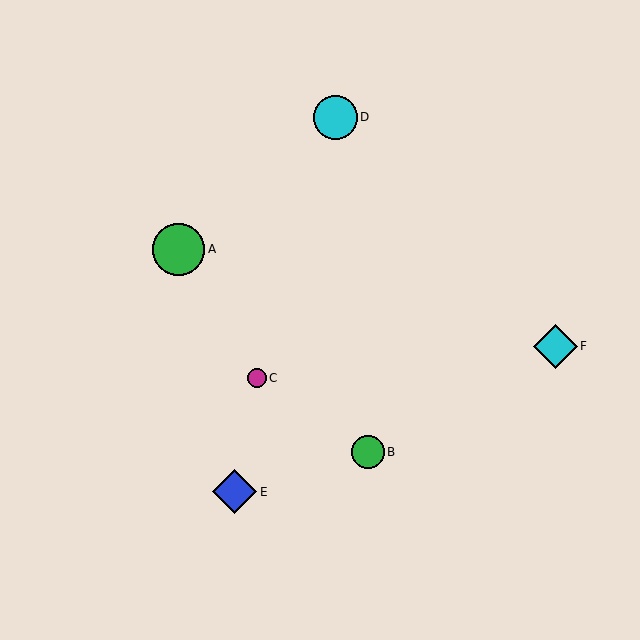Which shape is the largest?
The green circle (labeled A) is the largest.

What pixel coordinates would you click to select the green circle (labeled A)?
Click at (179, 249) to select the green circle A.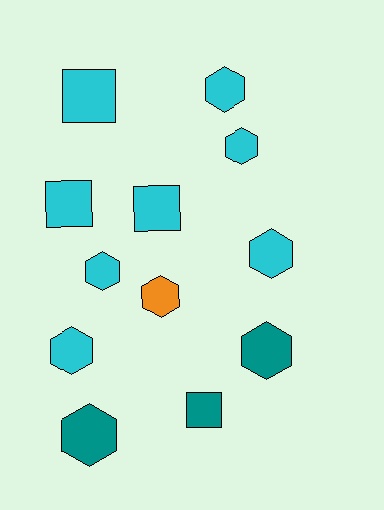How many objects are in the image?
There are 12 objects.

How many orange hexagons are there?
There is 1 orange hexagon.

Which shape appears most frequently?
Hexagon, with 8 objects.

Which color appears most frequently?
Cyan, with 8 objects.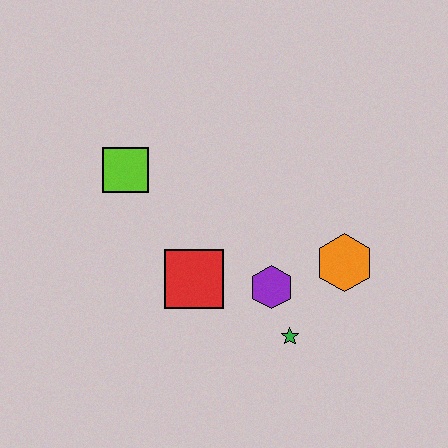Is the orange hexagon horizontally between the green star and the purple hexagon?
No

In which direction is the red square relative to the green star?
The red square is to the left of the green star.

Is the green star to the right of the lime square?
Yes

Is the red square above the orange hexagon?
No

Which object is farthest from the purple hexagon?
The lime square is farthest from the purple hexagon.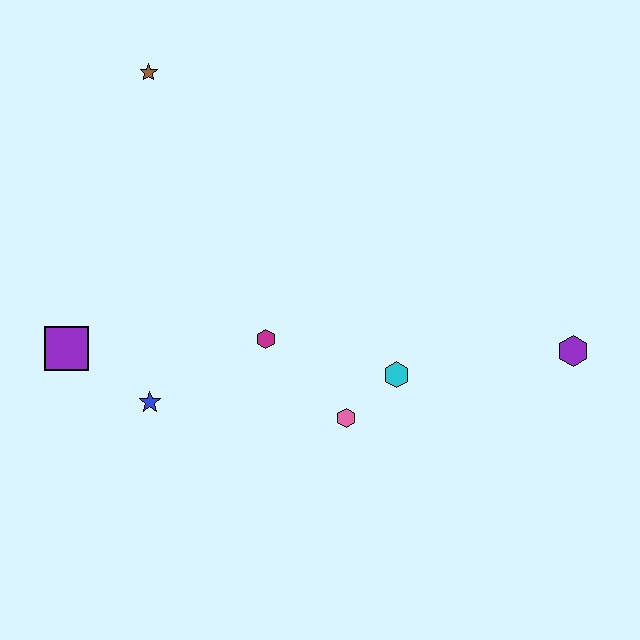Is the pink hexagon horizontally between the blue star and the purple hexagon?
Yes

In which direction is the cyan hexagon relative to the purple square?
The cyan hexagon is to the right of the purple square.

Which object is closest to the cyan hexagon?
The pink hexagon is closest to the cyan hexagon.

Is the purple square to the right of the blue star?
No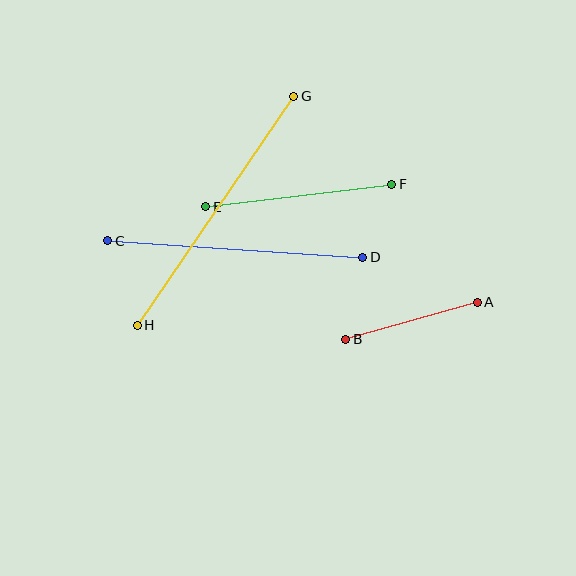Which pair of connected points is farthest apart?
Points G and H are farthest apart.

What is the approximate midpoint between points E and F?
The midpoint is at approximately (299, 195) pixels.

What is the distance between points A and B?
The distance is approximately 137 pixels.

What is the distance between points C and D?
The distance is approximately 255 pixels.